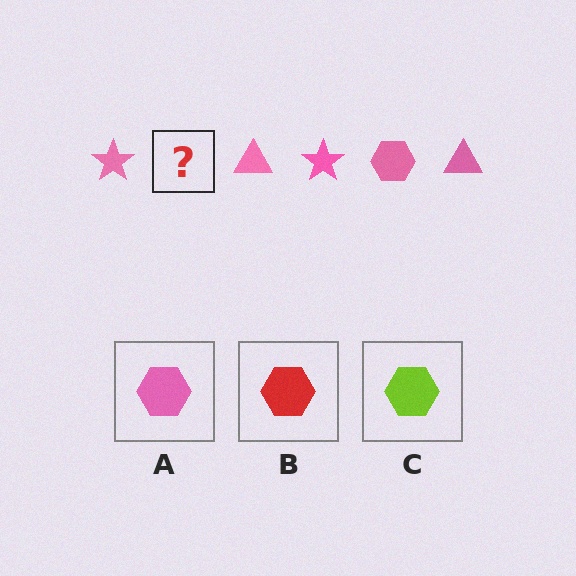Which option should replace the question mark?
Option A.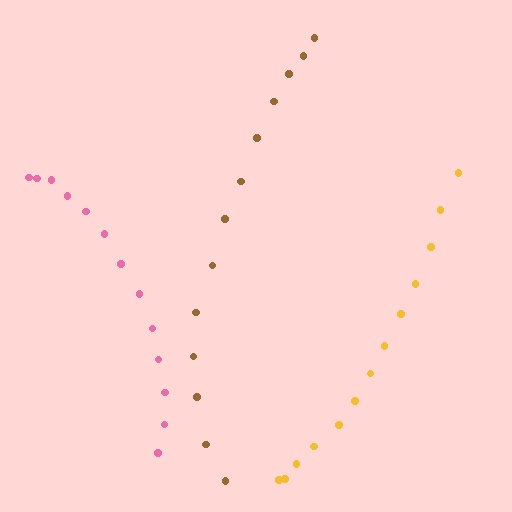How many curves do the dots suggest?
There are 3 distinct paths.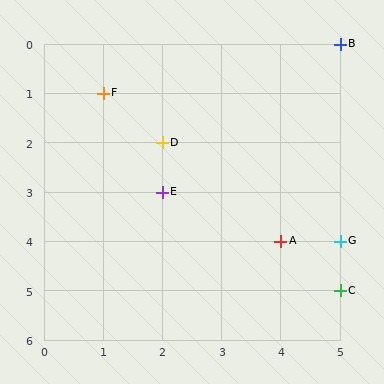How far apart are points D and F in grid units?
Points D and F are 1 column and 1 row apart (about 1.4 grid units diagonally).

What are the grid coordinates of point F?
Point F is at grid coordinates (1, 1).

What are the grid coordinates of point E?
Point E is at grid coordinates (2, 3).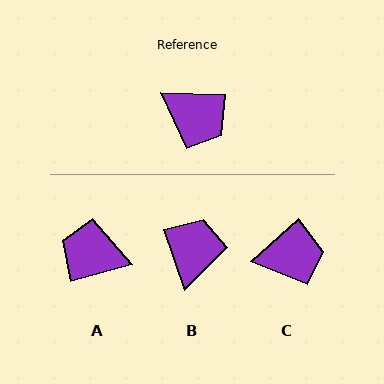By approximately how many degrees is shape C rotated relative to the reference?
Approximately 43 degrees counter-clockwise.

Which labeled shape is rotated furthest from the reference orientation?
A, about 164 degrees away.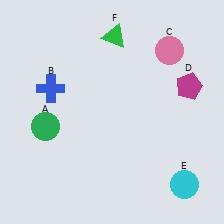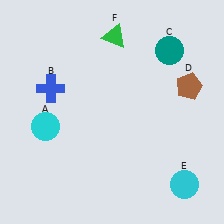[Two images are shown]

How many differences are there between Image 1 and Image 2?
There are 3 differences between the two images.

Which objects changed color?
A changed from green to cyan. C changed from pink to teal. D changed from magenta to brown.